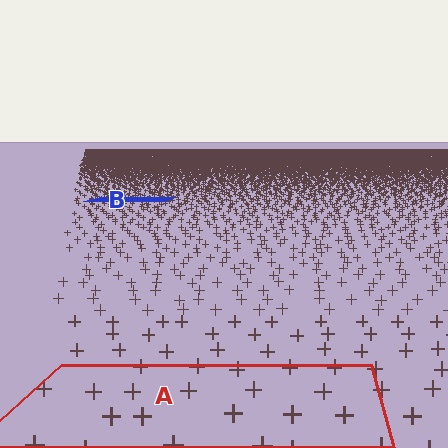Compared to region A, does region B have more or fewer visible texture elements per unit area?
Region B has more texture elements per unit area — they are packed more densely because it is farther away.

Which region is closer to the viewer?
Region A is closer. The texture elements there are larger and more spread out.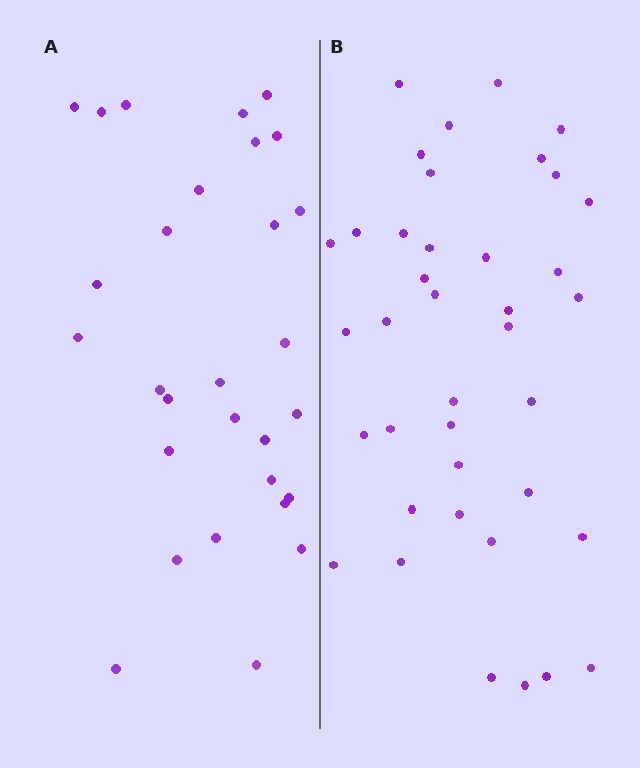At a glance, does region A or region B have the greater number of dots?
Region B (the right region) has more dots.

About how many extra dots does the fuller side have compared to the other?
Region B has roughly 10 or so more dots than region A.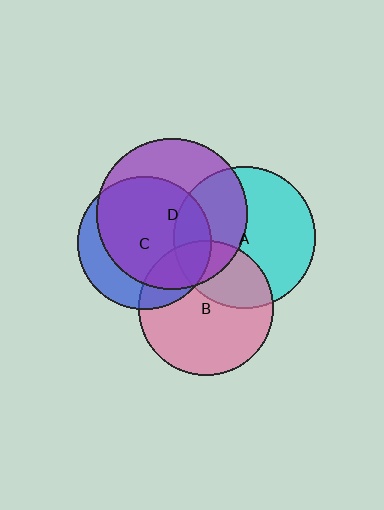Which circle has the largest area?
Circle D (purple).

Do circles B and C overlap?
Yes.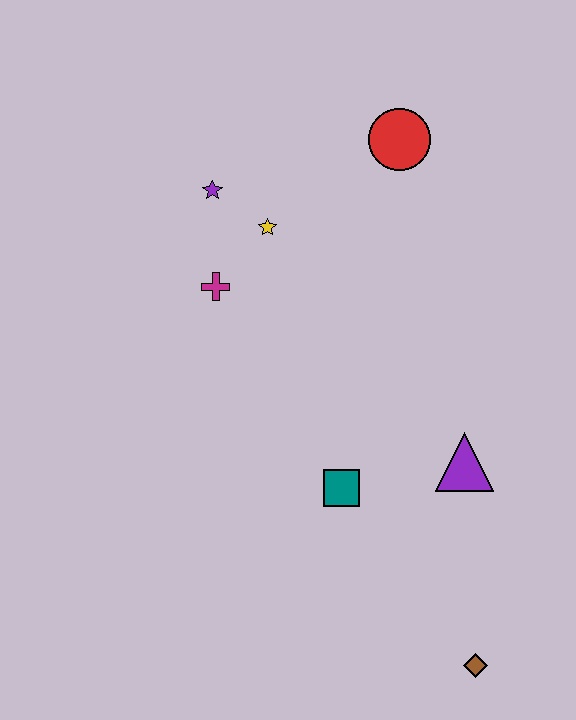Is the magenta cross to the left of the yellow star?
Yes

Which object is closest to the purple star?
The yellow star is closest to the purple star.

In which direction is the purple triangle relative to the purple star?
The purple triangle is below the purple star.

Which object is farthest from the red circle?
The brown diamond is farthest from the red circle.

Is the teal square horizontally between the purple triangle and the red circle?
No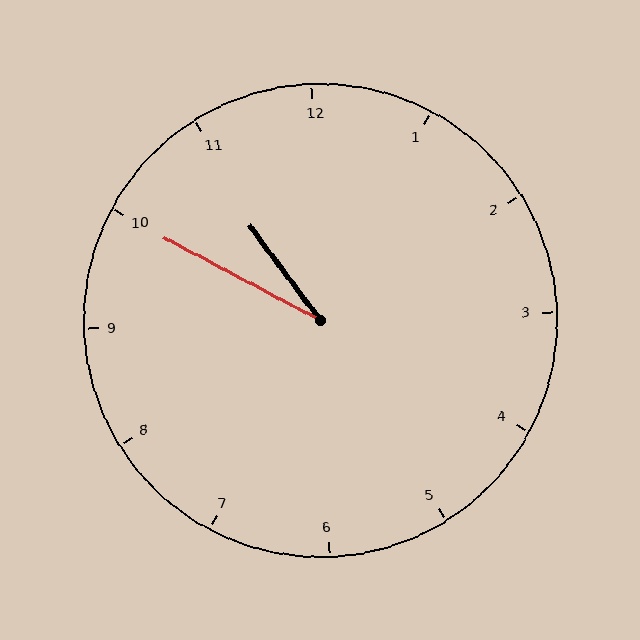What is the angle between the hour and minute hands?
Approximately 25 degrees.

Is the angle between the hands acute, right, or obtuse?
It is acute.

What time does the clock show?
10:50.